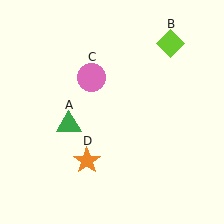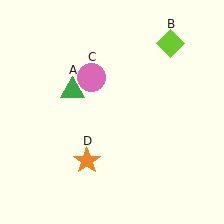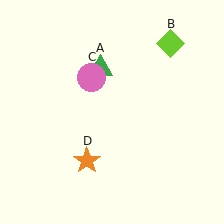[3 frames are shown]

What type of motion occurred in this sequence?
The green triangle (object A) rotated clockwise around the center of the scene.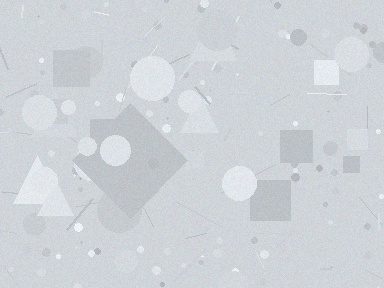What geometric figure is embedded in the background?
A diamond is embedded in the background.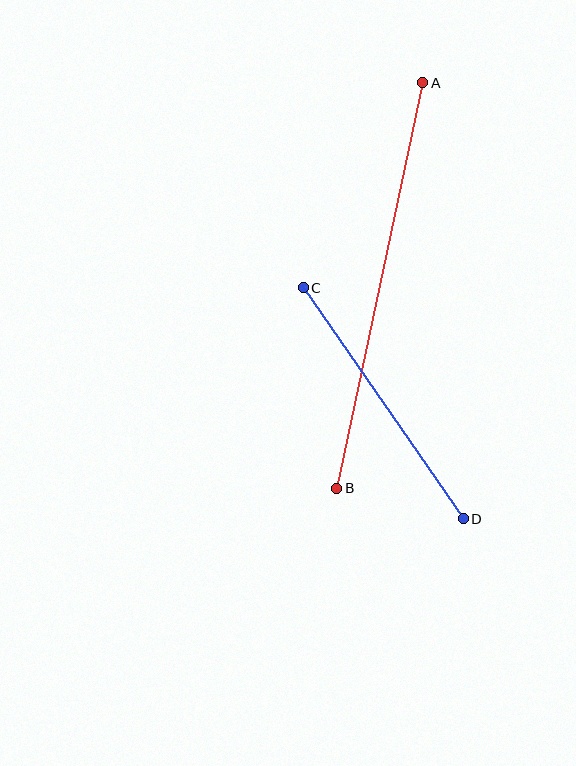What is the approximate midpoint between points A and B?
The midpoint is at approximately (380, 285) pixels.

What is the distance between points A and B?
The distance is approximately 414 pixels.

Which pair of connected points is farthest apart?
Points A and B are farthest apart.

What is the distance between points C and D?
The distance is approximately 281 pixels.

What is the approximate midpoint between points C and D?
The midpoint is at approximately (383, 403) pixels.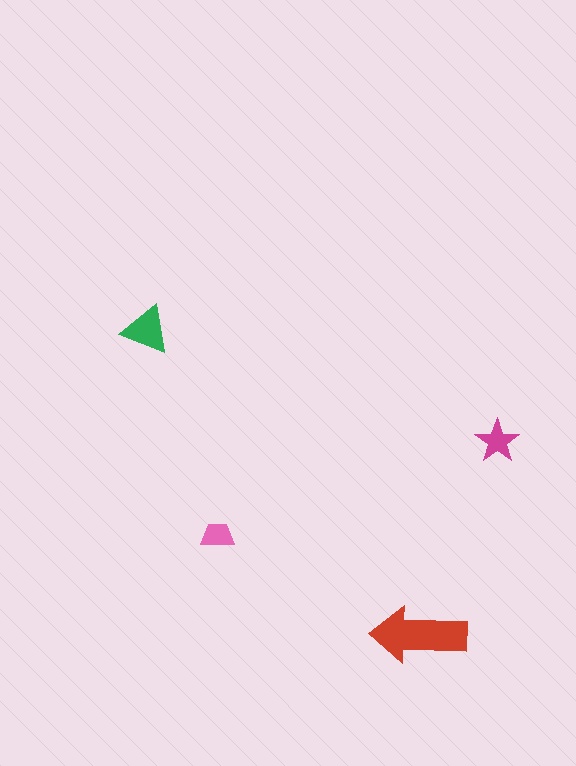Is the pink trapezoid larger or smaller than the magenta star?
Smaller.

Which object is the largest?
The red arrow.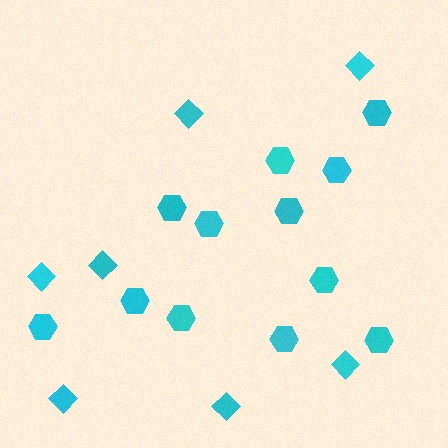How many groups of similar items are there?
There are 2 groups: one group of hexagons (12) and one group of diamonds (7).